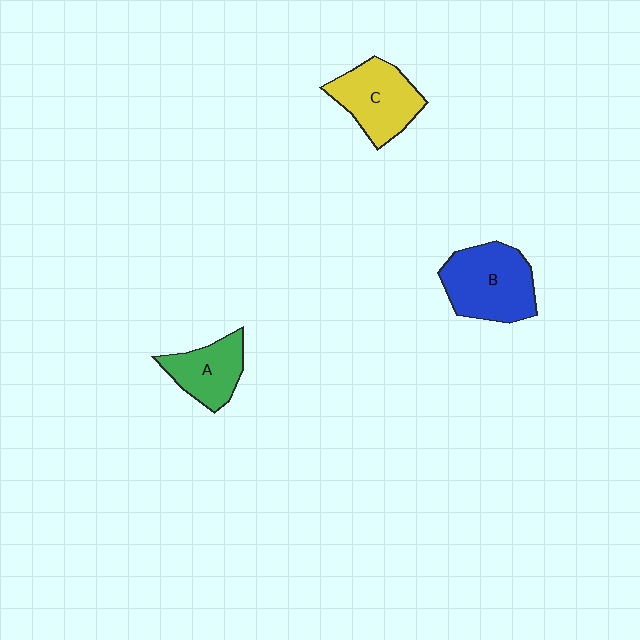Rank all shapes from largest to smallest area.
From largest to smallest: B (blue), C (yellow), A (green).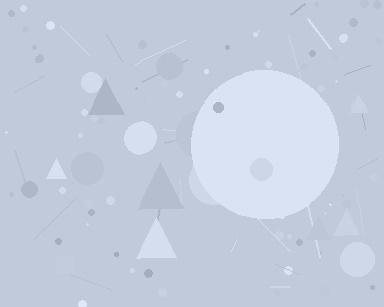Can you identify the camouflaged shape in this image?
The camouflaged shape is a circle.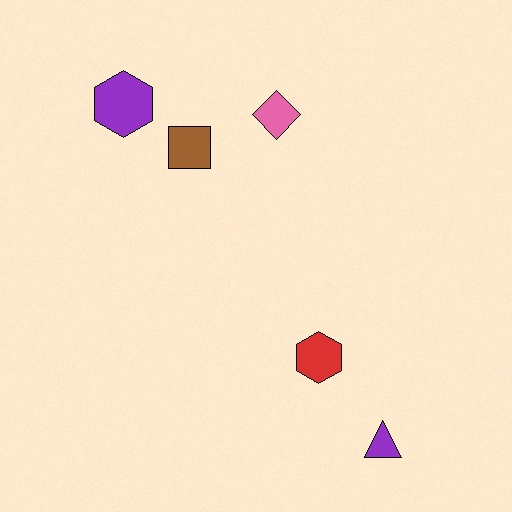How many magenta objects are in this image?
There are no magenta objects.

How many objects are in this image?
There are 5 objects.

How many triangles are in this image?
There is 1 triangle.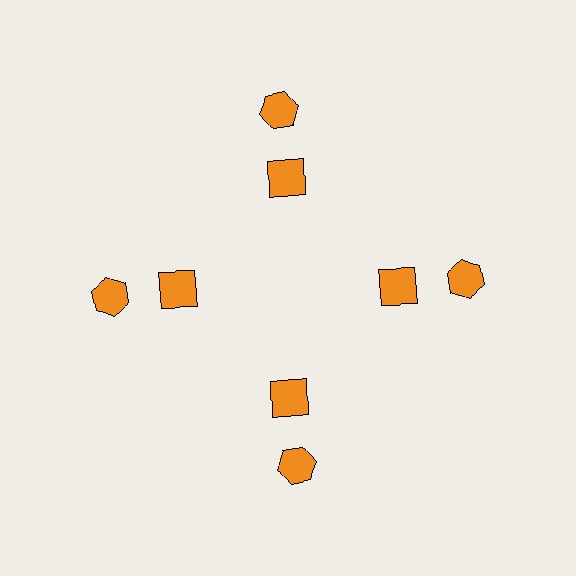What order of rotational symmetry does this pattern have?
This pattern has 4-fold rotational symmetry.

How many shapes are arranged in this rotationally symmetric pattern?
There are 8 shapes, arranged in 4 groups of 2.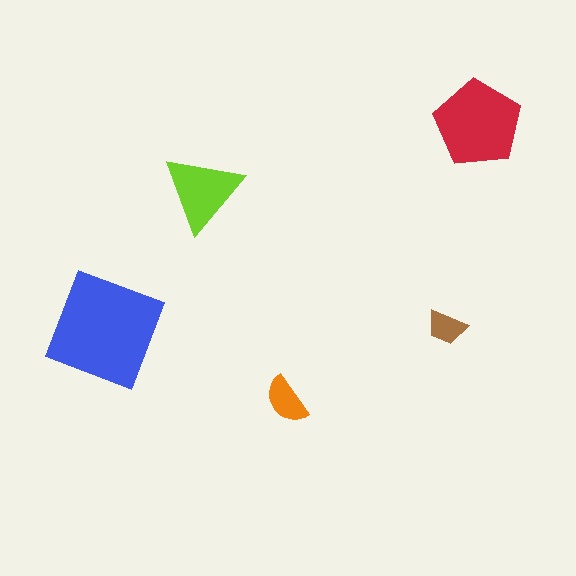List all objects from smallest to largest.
The brown trapezoid, the orange semicircle, the lime triangle, the red pentagon, the blue square.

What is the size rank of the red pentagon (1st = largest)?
2nd.